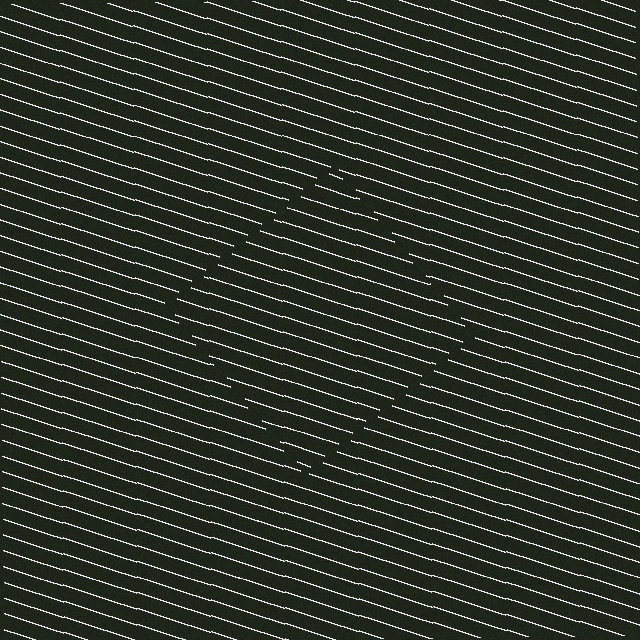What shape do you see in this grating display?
An illusory square. The interior of the shape contains the same grating, shifted by half a period — the contour is defined by the phase discontinuity where line-ends from the inner and outer gratings abut.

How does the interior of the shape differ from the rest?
The interior of the shape contains the same grating, shifted by half a period — the contour is defined by the phase discontinuity where line-ends from the inner and outer gratings abut.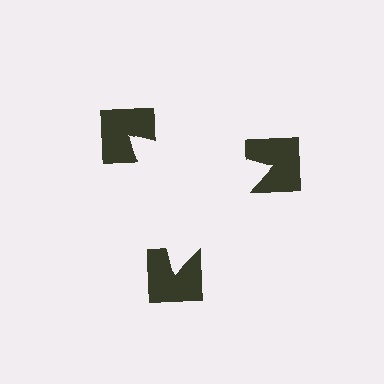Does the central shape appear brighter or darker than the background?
It typically appears slightly brighter than the background, even though no actual brightness change is drawn.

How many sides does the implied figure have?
3 sides.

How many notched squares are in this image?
There are 3 — one at each vertex of the illusory triangle.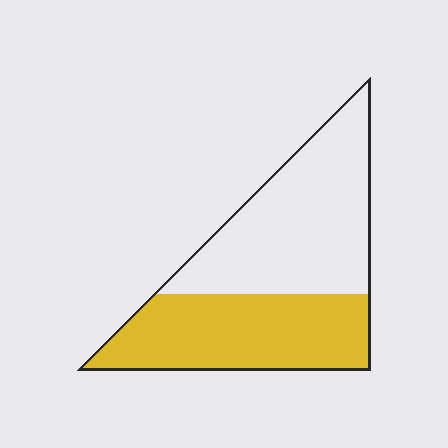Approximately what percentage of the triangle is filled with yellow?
Approximately 45%.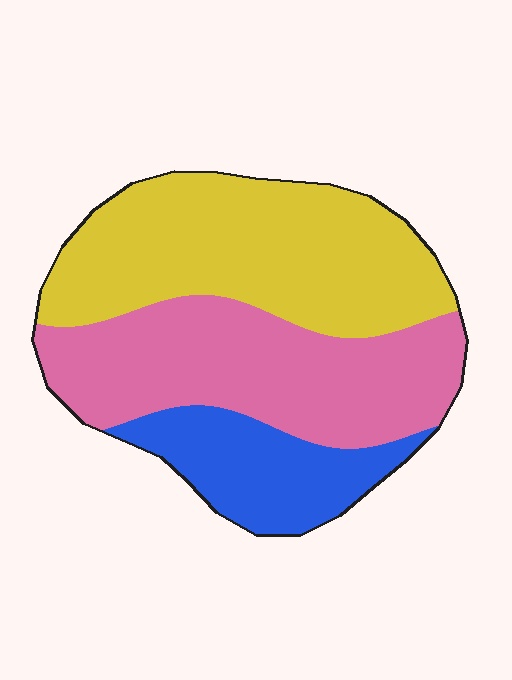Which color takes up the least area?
Blue, at roughly 20%.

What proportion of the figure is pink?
Pink takes up about two fifths (2/5) of the figure.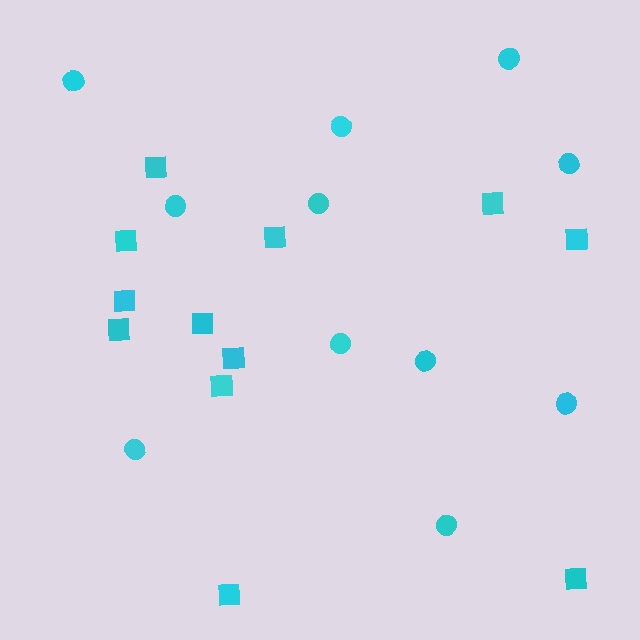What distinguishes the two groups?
There are 2 groups: one group of squares (12) and one group of circles (11).